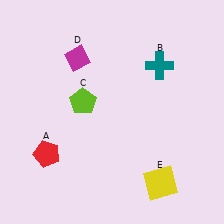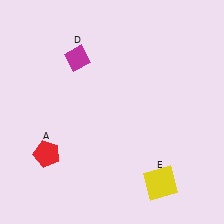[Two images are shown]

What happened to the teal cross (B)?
The teal cross (B) was removed in Image 2. It was in the top-right area of Image 1.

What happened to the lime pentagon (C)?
The lime pentagon (C) was removed in Image 2. It was in the top-left area of Image 1.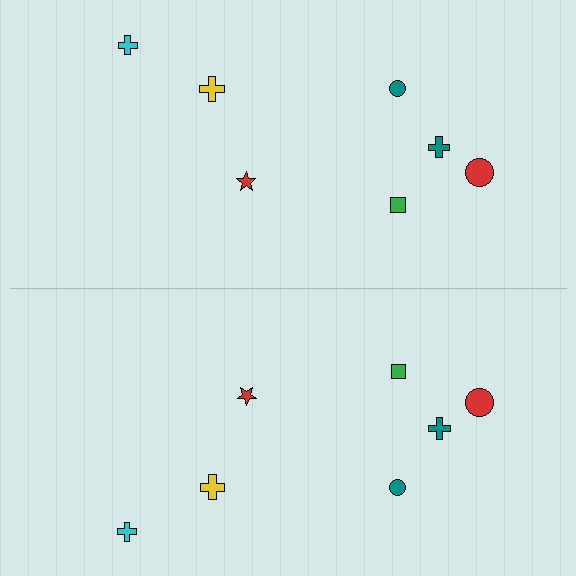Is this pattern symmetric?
Yes, this pattern has bilateral (reflection) symmetry.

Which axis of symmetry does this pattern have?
The pattern has a horizontal axis of symmetry running through the center of the image.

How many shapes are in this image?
There are 14 shapes in this image.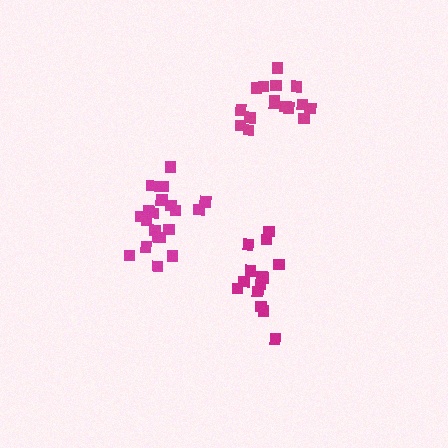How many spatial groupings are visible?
There are 3 spatial groupings.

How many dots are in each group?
Group 1: 16 dots, Group 2: 14 dots, Group 3: 20 dots (50 total).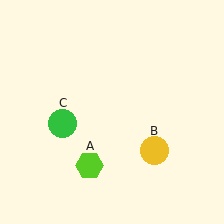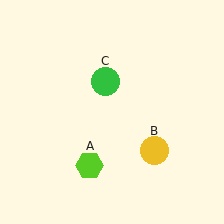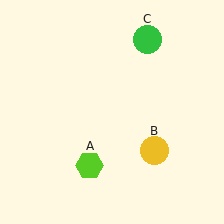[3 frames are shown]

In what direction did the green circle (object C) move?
The green circle (object C) moved up and to the right.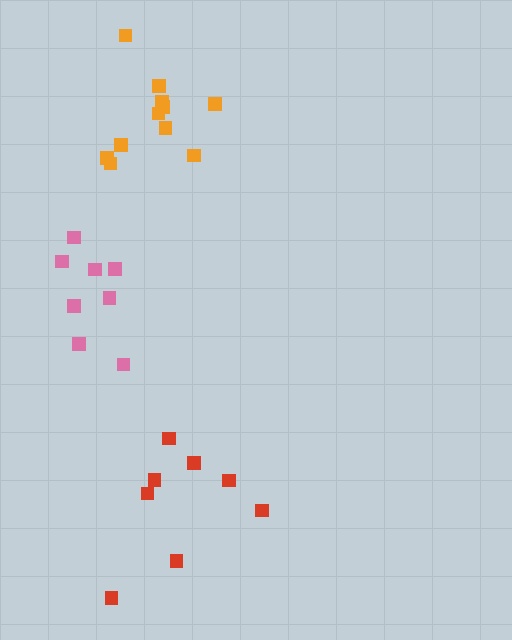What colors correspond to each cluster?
The clusters are colored: red, pink, orange.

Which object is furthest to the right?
The red cluster is rightmost.